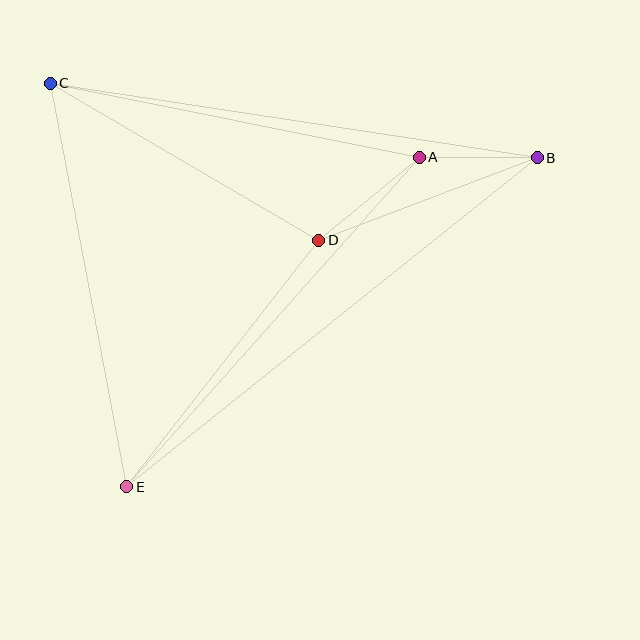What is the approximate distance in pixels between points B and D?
The distance between B and D is approximately 234 pixels.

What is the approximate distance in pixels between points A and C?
The distance between A and C is approximately 376 pixels.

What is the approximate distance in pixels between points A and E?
The distance between A and E is approximately 441 pixels.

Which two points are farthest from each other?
Points B and E are farthest from each other.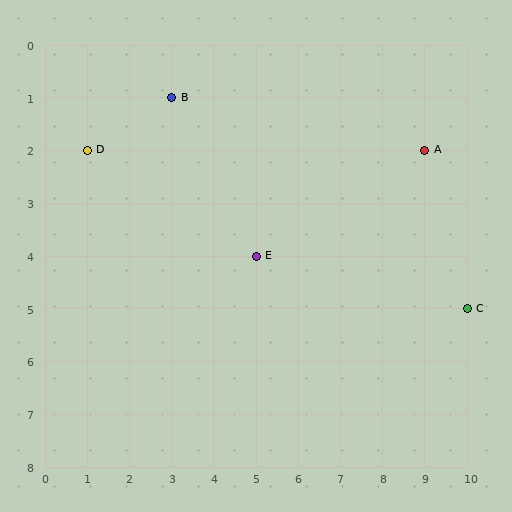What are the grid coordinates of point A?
Point A is at grid coordinates (9, 2).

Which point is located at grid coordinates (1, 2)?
Point D is at (1, 2).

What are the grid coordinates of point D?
Point D is at grid coordinates (1, 2).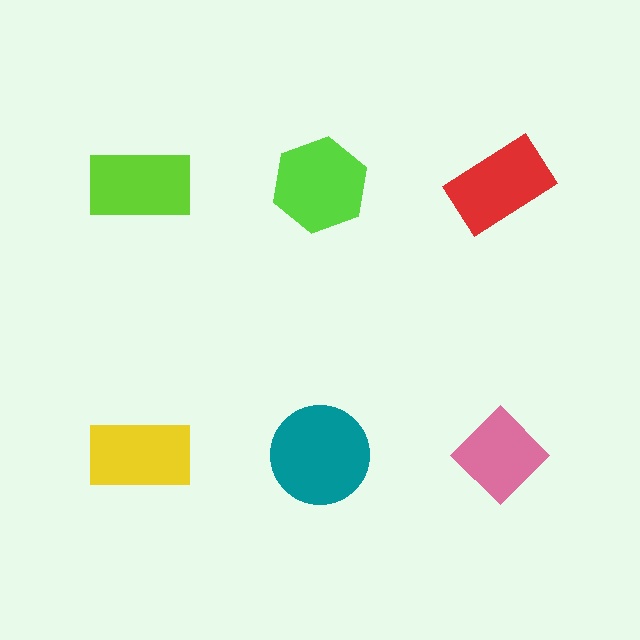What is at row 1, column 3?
A red rectangle.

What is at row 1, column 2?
A lime hexagon.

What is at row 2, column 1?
A yellow rectangle.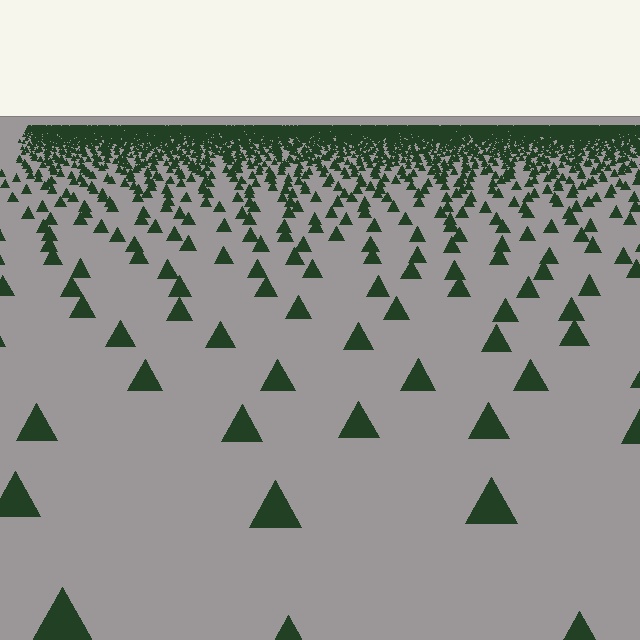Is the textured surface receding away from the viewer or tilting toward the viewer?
The surface is receding away from the viewer. Texture elements get smaller and denser toward the top.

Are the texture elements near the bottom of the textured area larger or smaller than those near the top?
Larger. Near the bottom, elements are closer to the viewer and appear at a bigger on-screen size.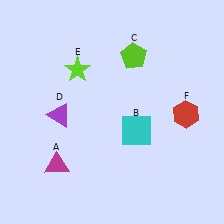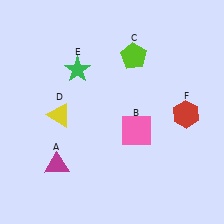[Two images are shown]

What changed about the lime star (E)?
In Image 1, E is lime. In Image 2, it changed to green.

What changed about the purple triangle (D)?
In Image 1, D is purple. In Image 2, it changed to yellow.